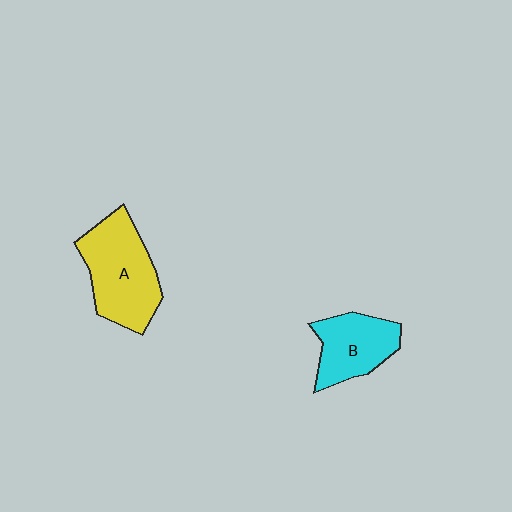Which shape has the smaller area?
Shape B (cyan).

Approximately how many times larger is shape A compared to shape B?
Approximately 1.4 times.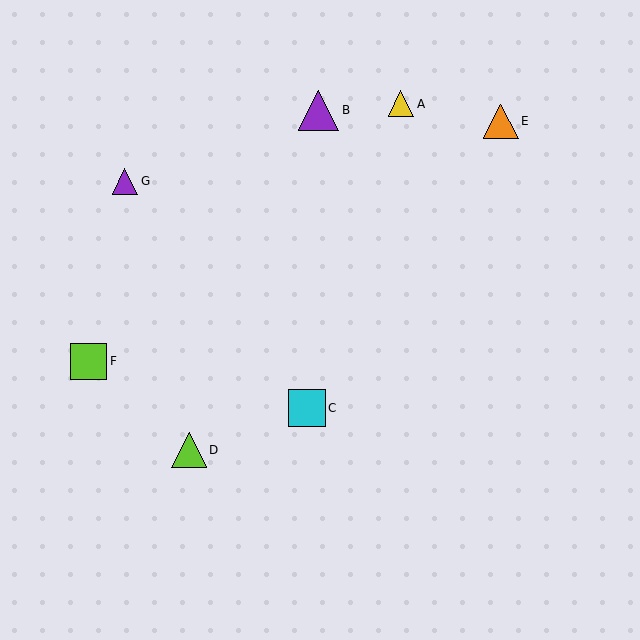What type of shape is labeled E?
Shape E is an orange triangle.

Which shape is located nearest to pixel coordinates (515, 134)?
The orange triangle (labeled E) at (501, 121) is nearest to that location.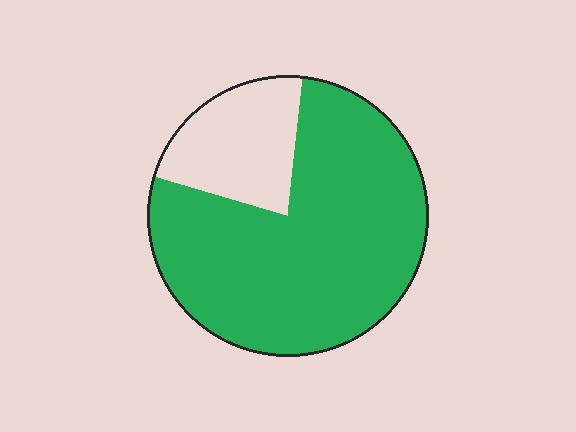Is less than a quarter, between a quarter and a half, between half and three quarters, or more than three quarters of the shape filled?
More than three quarters.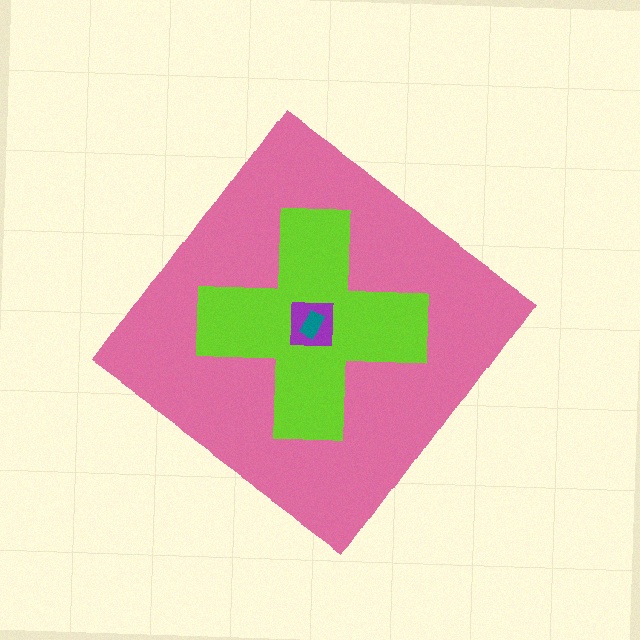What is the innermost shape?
The teal rectangle.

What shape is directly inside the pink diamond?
The lime cross.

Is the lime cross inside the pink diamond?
Yes.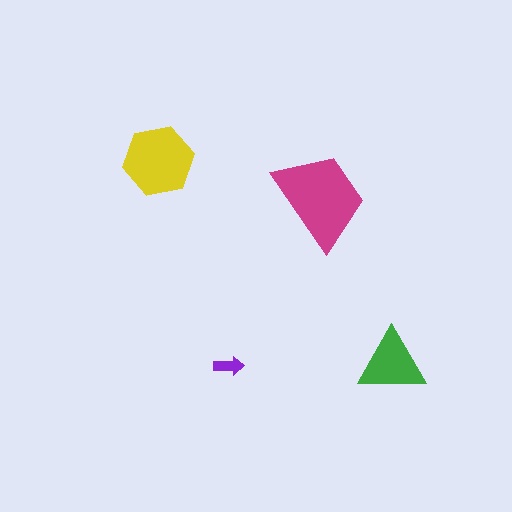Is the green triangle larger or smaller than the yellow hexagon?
Smaller.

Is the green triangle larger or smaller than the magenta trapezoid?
Smaller.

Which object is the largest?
The magenta trapezoid.